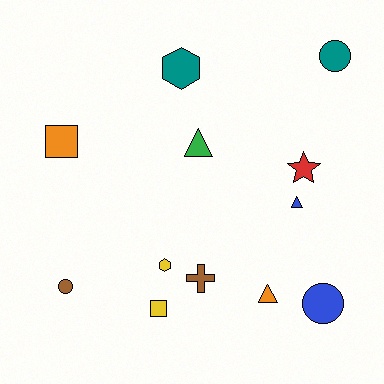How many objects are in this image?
There are 12 objects.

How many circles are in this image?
There are 3 circles.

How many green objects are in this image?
There is 1 green object.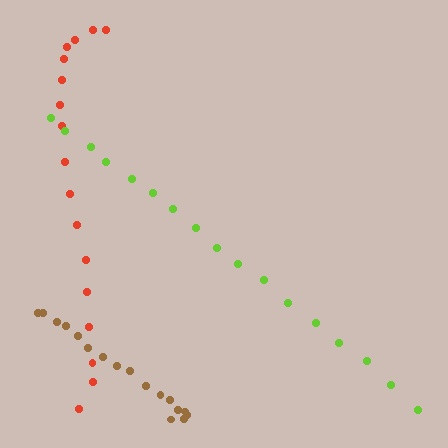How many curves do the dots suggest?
There are 3 distinct paths.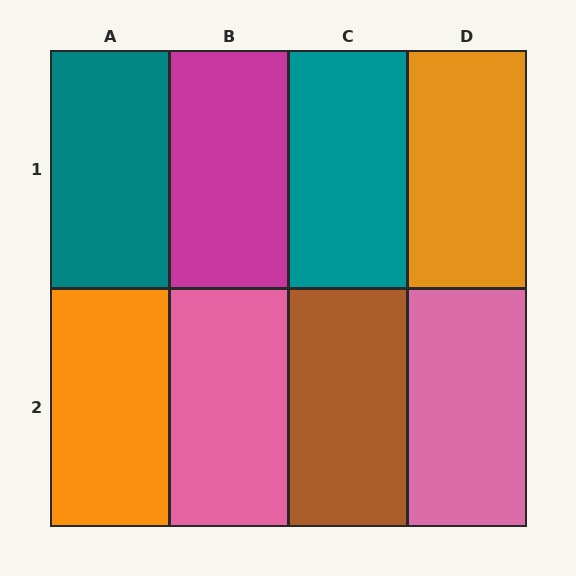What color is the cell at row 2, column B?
Pink.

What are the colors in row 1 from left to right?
Teal, magenta, teal, orange.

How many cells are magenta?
1 cell is magenta.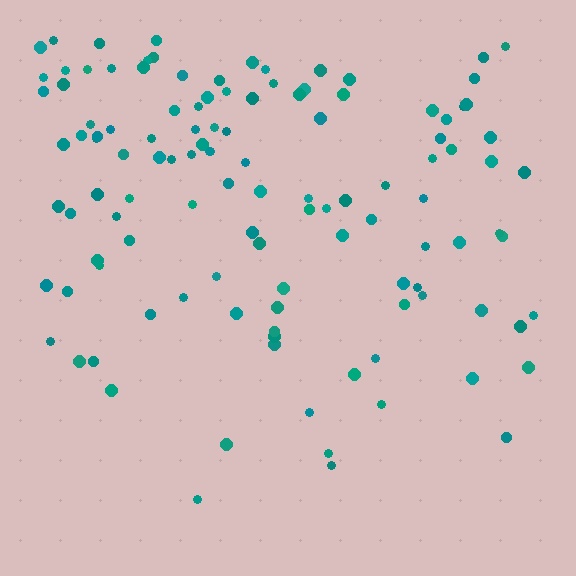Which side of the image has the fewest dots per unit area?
The bottom.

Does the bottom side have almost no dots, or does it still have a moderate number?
Still a moderate number, just noticeably fewer than the top.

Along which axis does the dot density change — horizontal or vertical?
Vertical.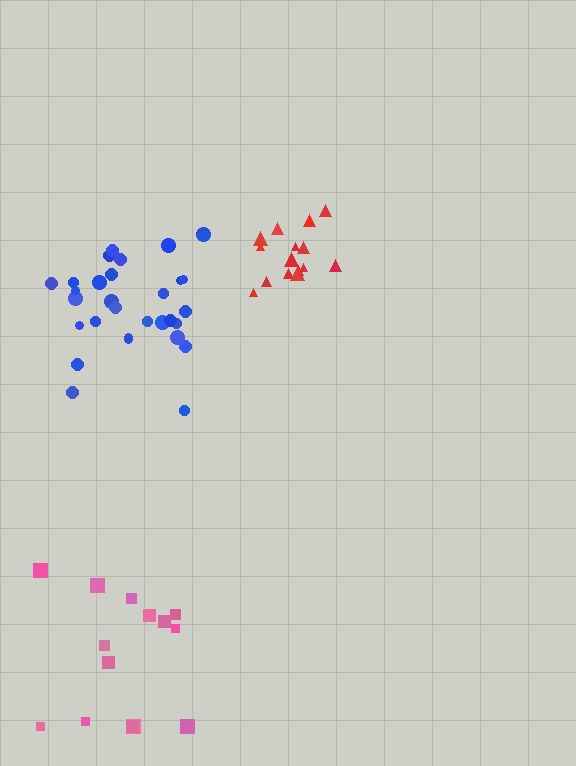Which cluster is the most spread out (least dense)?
Pink.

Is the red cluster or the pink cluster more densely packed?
Red.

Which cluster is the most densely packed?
Red.